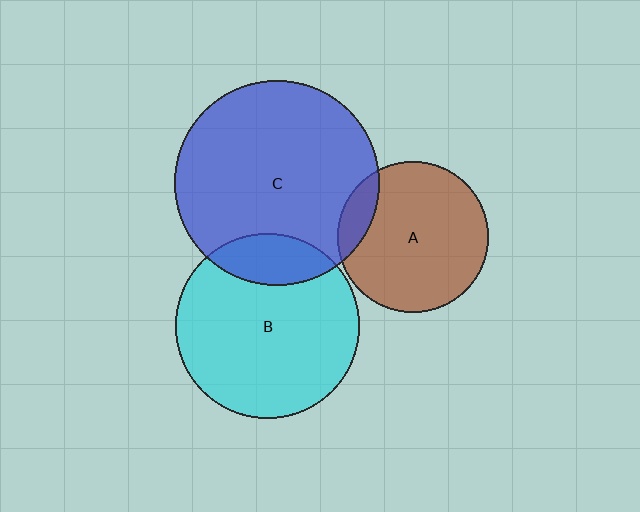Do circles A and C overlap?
Yes.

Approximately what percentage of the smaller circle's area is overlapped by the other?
Approximately 10%.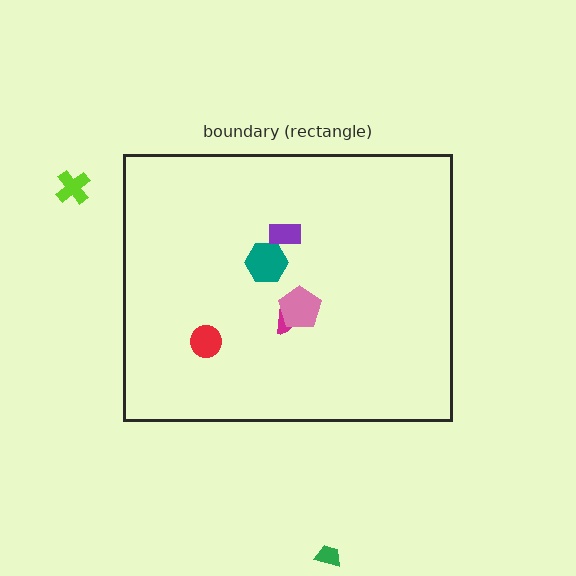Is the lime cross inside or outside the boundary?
Outside.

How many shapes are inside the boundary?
5 inside, 2 outside.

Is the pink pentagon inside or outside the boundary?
Inside.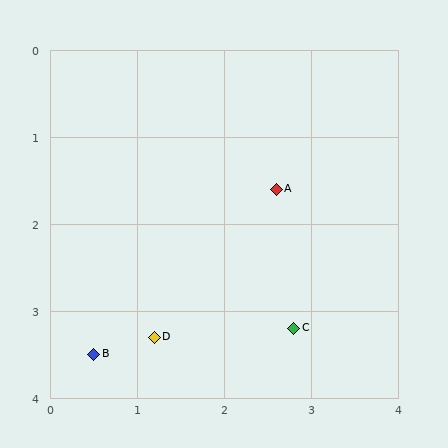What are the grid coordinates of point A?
Point A is at approximately (2.6, 1.6).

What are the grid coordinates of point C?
Point C is at approximately (2.8, 3.2).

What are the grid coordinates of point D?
Point D is at approximately (1.2, 3.3).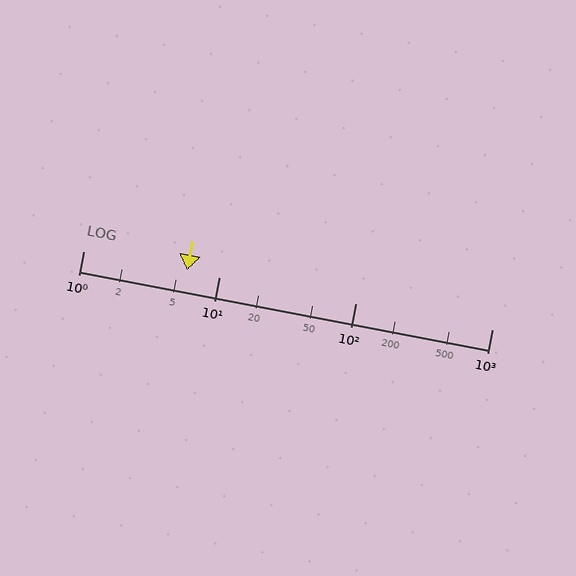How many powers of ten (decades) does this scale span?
The scale spans 3 decades, from 1 to 1000.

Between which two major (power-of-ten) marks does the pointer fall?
The pointer is between 1 and 10.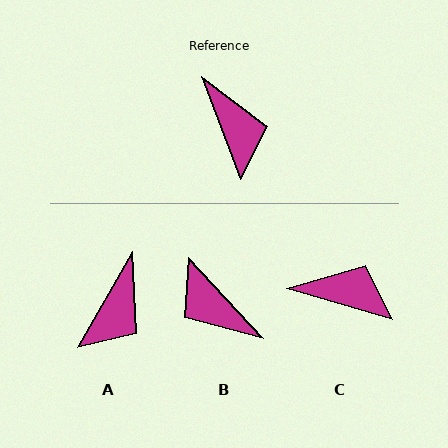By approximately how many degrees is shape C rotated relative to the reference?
Approximately 53 degrees counter-clockwise.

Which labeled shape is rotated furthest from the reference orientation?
B, about 157 degrees away.